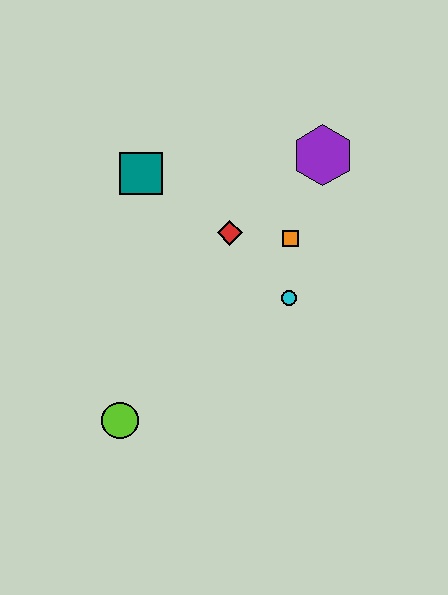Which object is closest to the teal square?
The red diamond is closest to the teal square.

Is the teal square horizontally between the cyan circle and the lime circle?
Yes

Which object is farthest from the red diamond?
The lime circle is farthest from the red diamond.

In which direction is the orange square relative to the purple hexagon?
The orange square is below the purple hexagon.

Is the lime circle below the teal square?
Yes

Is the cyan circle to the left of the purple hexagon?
Yes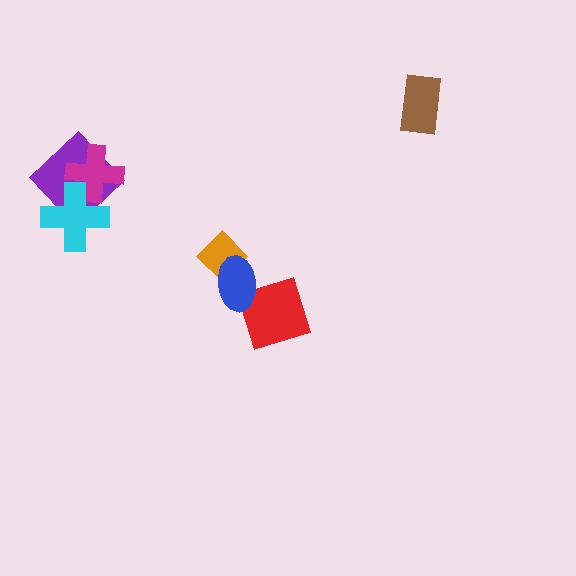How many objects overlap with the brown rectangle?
0 objects overlap with the brown rectangle.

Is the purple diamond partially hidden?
Yes, it is partially covered by another shape.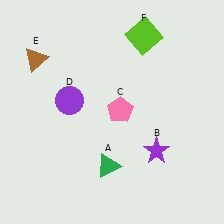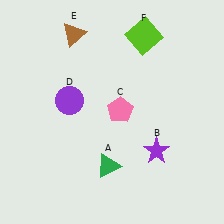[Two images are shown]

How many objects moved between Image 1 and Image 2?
1 object moved between the two images.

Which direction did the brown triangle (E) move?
The brown triangle (E) moved right.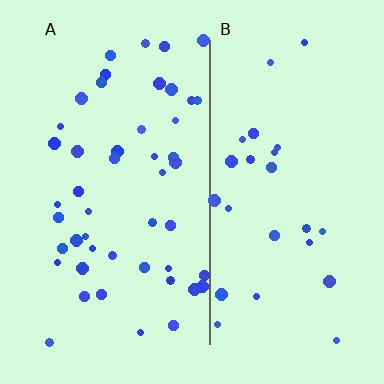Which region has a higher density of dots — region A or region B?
A (the left).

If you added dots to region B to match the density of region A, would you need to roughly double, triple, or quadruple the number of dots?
Approximately double.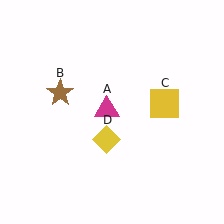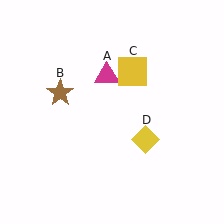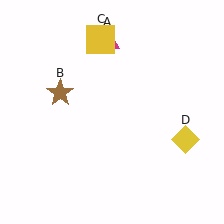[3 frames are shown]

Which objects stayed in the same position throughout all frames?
Brown star (object B) remained stationary.